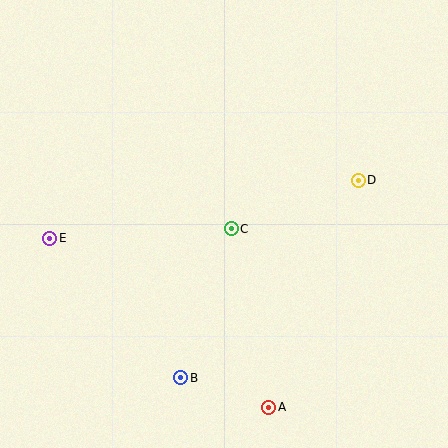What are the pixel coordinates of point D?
Point D is at (358, 180).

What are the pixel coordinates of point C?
Point C is at (231, 229).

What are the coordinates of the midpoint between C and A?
The midpoint between C and A is at (250, 318).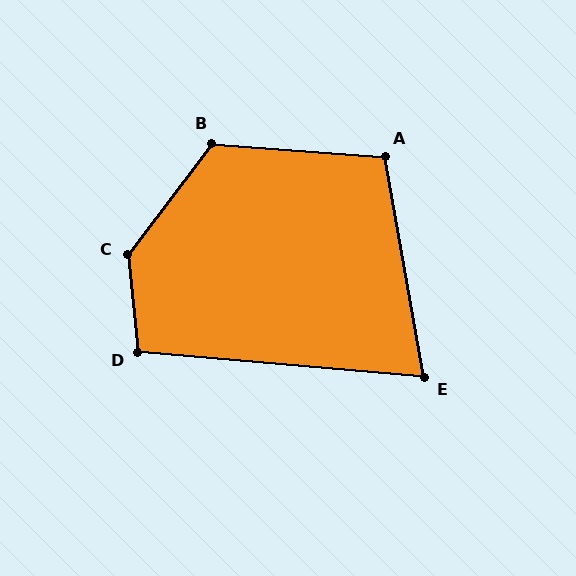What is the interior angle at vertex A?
Approximately 104 degrees (obtuse).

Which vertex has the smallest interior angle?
E, at approximately 75 degrees.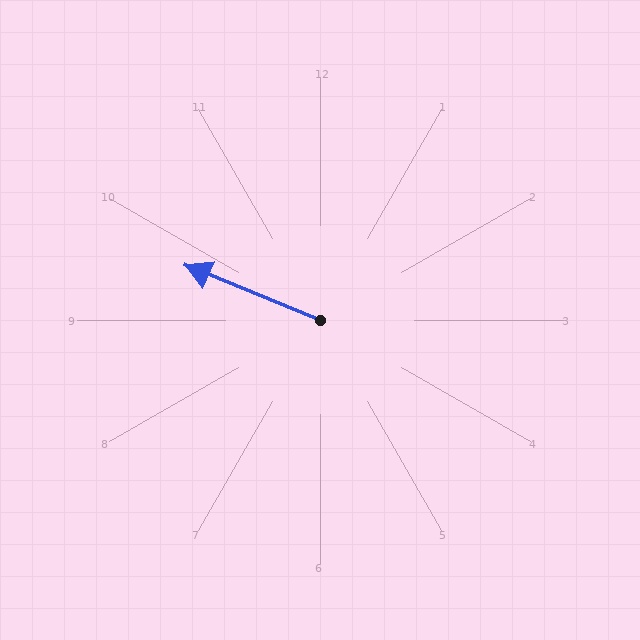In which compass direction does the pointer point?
West.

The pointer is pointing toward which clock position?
Roughly 10 o'clock.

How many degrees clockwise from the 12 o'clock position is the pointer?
Approximately 292 degrees.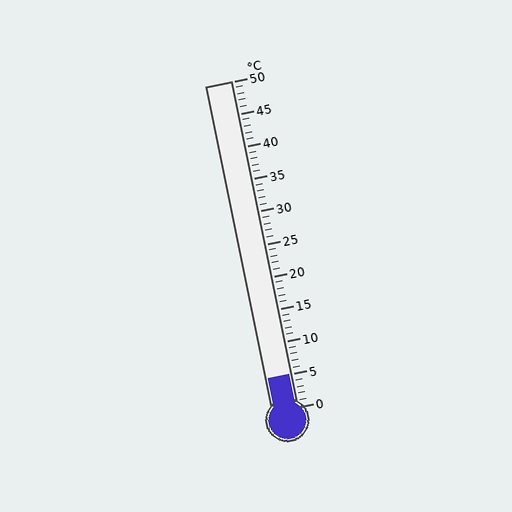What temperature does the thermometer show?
The thermometer shows approximately 5°C.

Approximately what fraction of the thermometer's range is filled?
The thermometer is filled to approximately 10% of its range.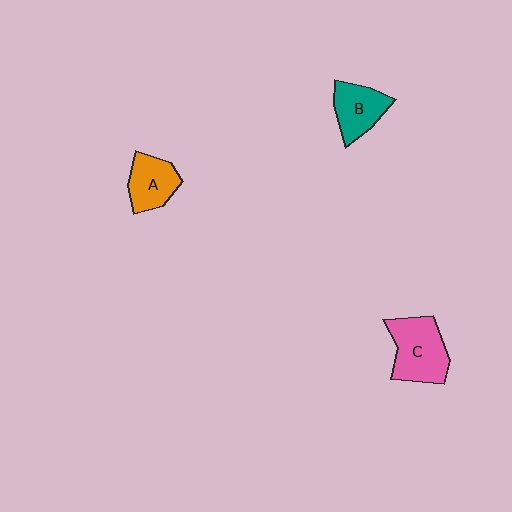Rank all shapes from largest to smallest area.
From largest to smallest: C (pink), B (teal), A (orange).